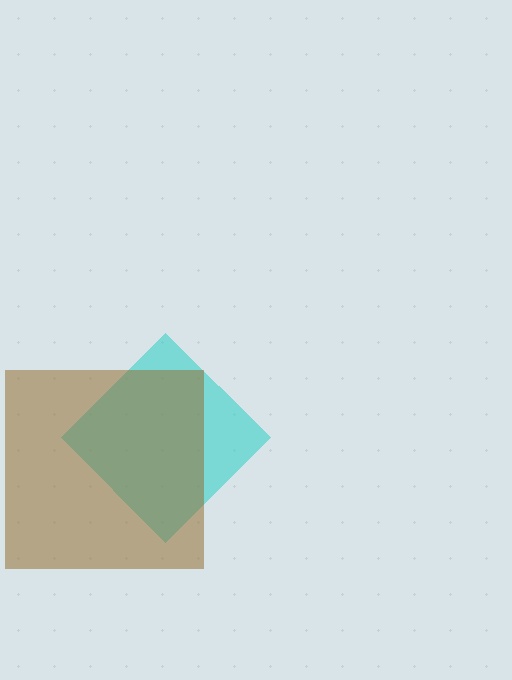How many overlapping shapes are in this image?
There are 2 overlapping shapes in the image.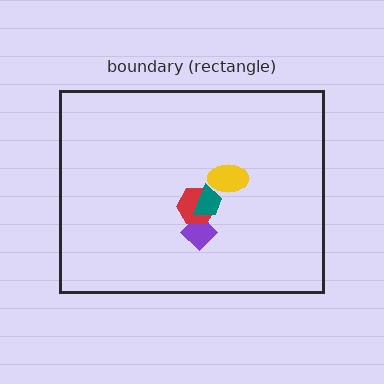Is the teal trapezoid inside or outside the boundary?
Inside.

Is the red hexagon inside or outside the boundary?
Inside.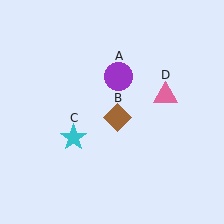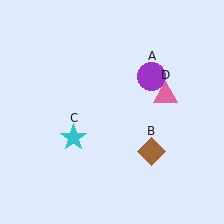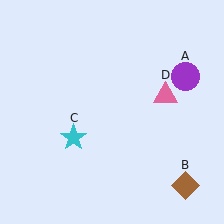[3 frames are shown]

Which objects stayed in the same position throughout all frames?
Cyan star (object C) and pink triangle (object D) remained stationary.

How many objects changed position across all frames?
2 objects changed position: purple circle (object A), brown diamond (object B).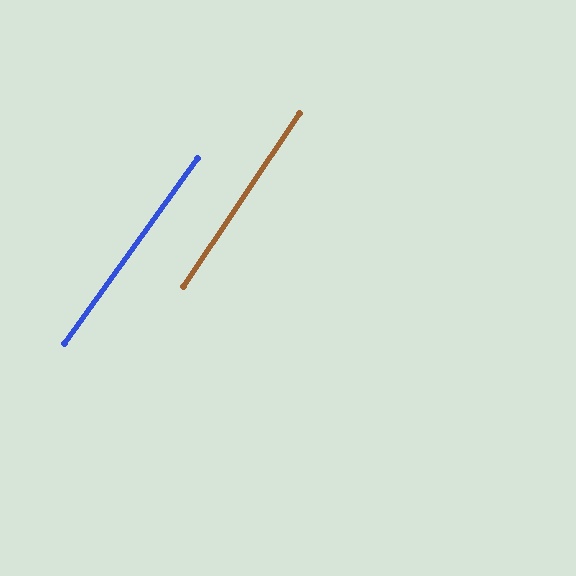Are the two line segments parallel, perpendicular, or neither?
Parallel — their directions differ by only 1.9°.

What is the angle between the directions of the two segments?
Approximately 2 degrees.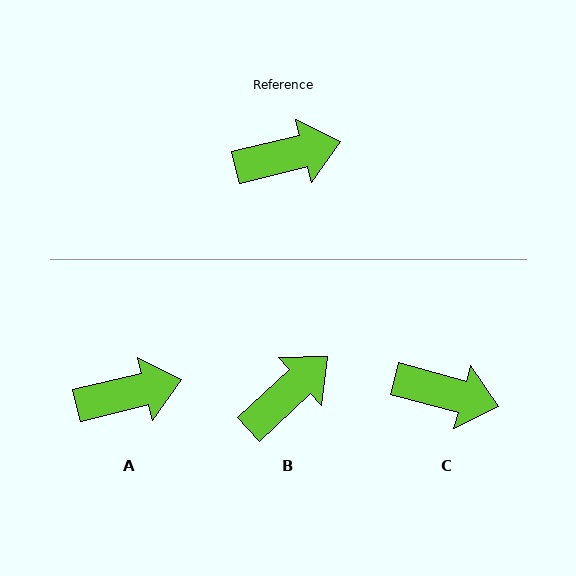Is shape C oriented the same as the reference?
No, it is off by about 29 degrees.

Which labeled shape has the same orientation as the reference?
A.